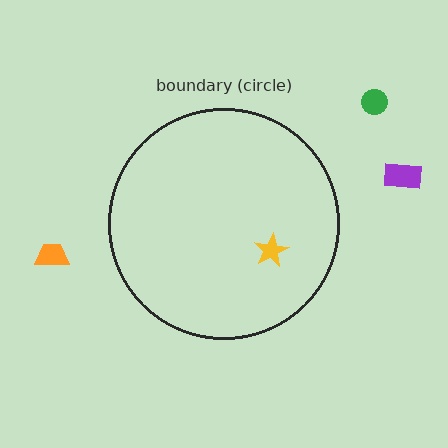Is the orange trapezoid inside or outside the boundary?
Outside.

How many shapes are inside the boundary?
1 inside, 3 outside.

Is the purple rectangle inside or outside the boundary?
Outside.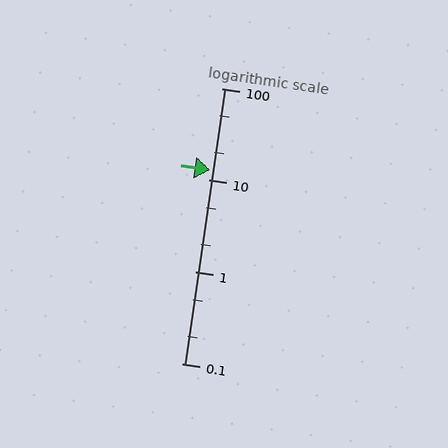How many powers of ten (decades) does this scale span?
The scale spans 3 decades, from 0.1 to 100.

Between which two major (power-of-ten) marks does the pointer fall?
The pointer is between 10 and 100.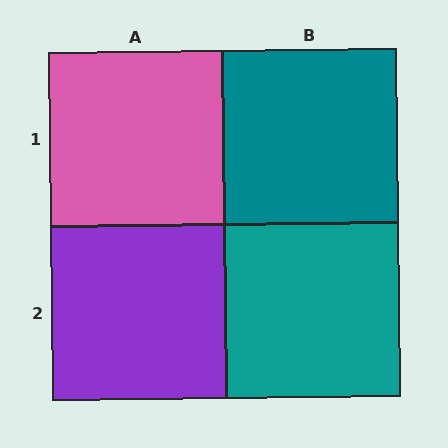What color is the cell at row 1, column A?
Pink.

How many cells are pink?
1 cell is pink.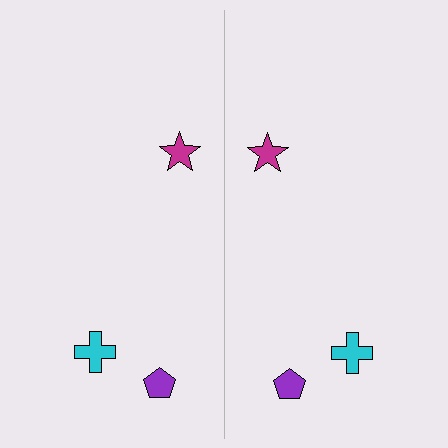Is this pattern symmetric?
Yes, this pattern has bilateral (reflection) symmetry.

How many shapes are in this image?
There are 6 shapes in this image.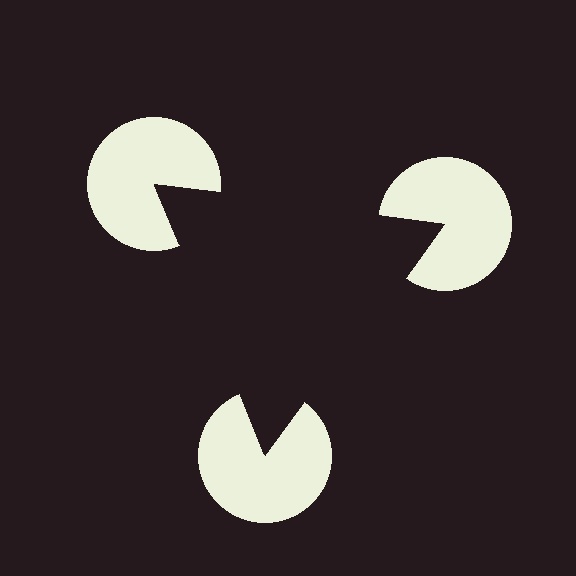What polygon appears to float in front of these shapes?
An illusory triangle — its edges are inferred from the aligned wedge cuts in the pac-man discs, not physically drawn.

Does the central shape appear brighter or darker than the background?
It typically appears slightly darker than the background, even though no actual brightness change is drawn.